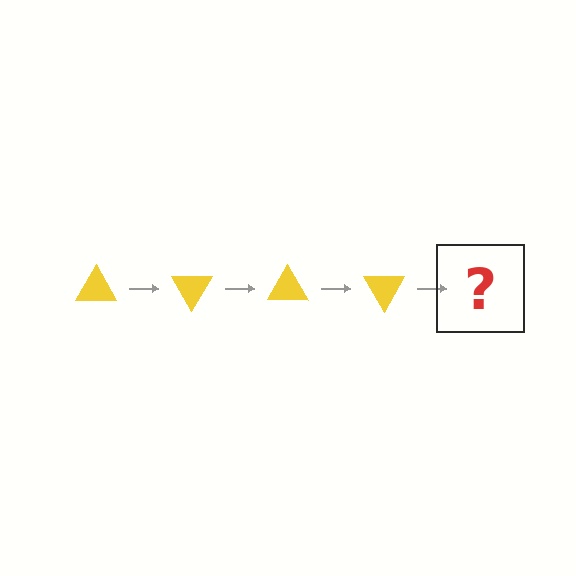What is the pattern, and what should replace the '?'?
The pattern is that the triangle rotates 60 degrees each step. The '?' should be a yellow triangle rotated 240 degrees.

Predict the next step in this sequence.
The next step is a yellow triangle rotated 240 degrees.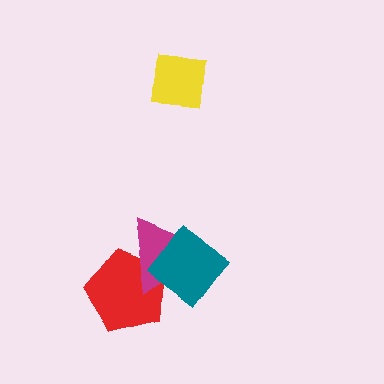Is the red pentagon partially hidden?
Yes, it is partially covered by another shape.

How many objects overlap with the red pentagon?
2 objects overlap with the red pentagon.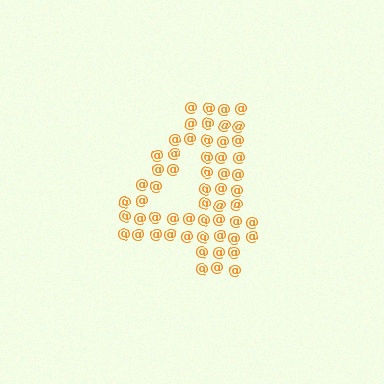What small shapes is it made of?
It is made of small at signs.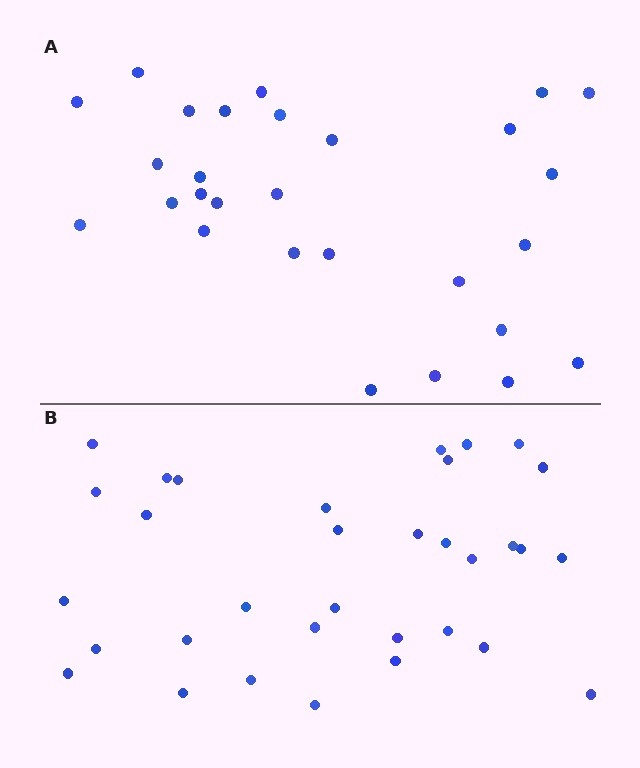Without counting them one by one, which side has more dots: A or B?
Region B (the bottom region) has more dots.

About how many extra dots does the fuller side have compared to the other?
Region B has about 5 more dots than region A.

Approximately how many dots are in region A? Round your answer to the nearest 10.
About 30 dots. (The exact count is 28, which rounds to 30.)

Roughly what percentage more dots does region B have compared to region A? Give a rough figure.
About 20% more.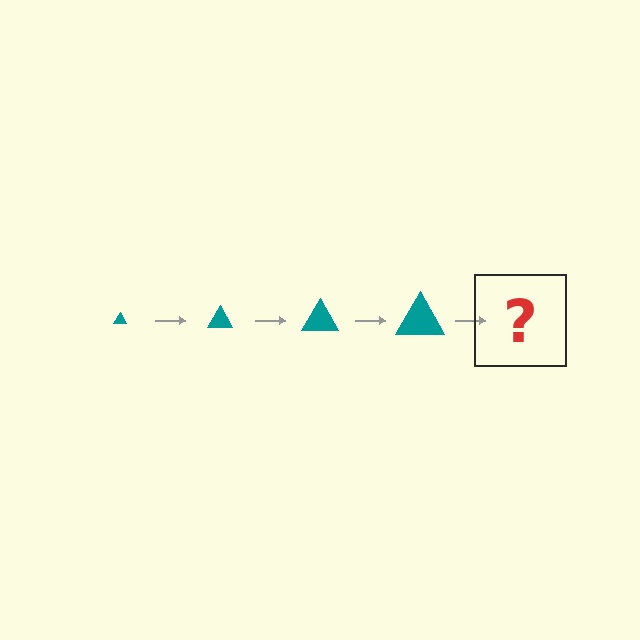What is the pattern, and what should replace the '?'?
The pattern is that the triangle gets progressively larger each step. The '?' should be a teal triangle, larger than the previous one.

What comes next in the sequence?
The next element should be a teal triangle, larger than the previous one.